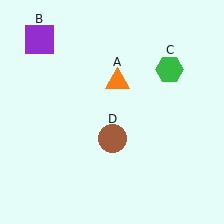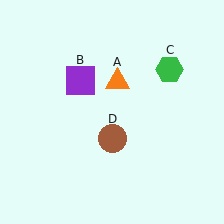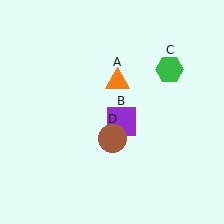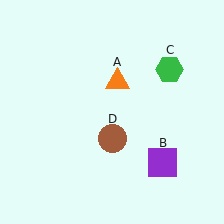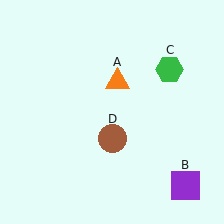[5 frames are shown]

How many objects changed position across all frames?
1 object changed position: purple square (object B).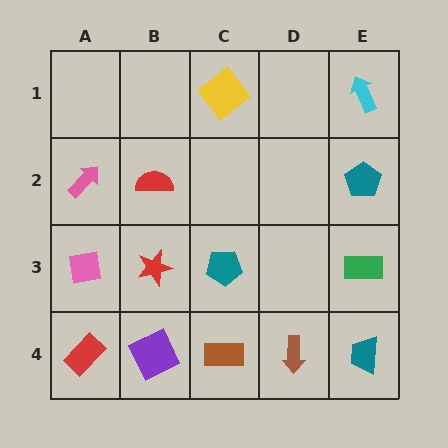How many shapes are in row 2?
3 shapes.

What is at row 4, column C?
A brown rectangle.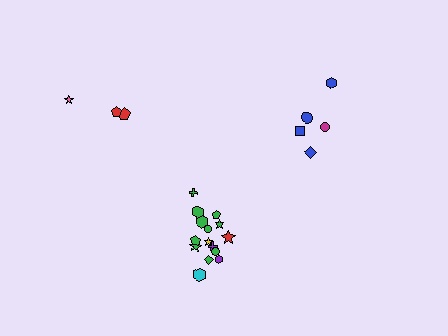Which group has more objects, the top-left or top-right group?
The top-right group.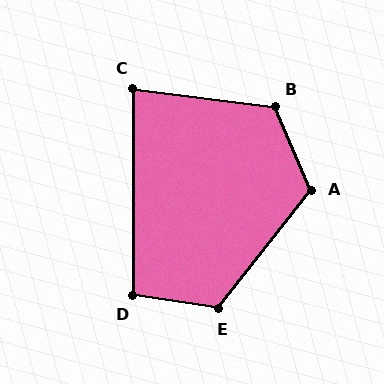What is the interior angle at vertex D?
Approximately 98 degrees (obtuse).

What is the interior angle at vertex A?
Approximately 118 degrees (obtuse).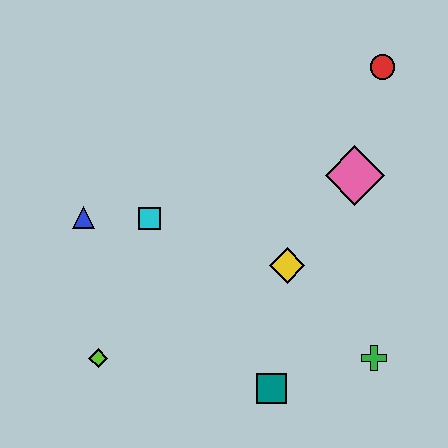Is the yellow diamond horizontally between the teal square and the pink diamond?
Yes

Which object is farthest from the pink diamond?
The lime diamond is farthest from the pink diamond.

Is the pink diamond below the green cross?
No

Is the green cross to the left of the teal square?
No